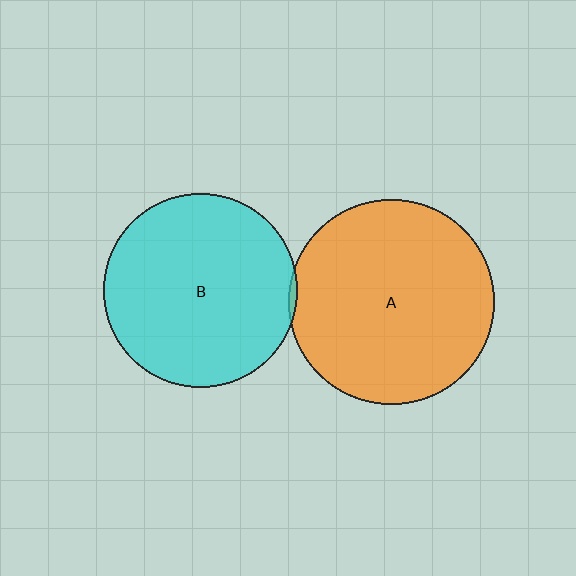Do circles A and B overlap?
Yes.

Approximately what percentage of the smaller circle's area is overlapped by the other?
Approximately 5%.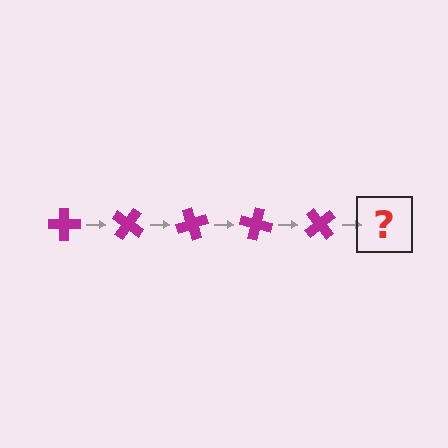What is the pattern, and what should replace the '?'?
The pattern is that the cross rotates 35 degrees each step. The '?' should be a magenta cross rotated 175 degrees.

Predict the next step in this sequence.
The next step is a magenta cross rotated 175 degrees.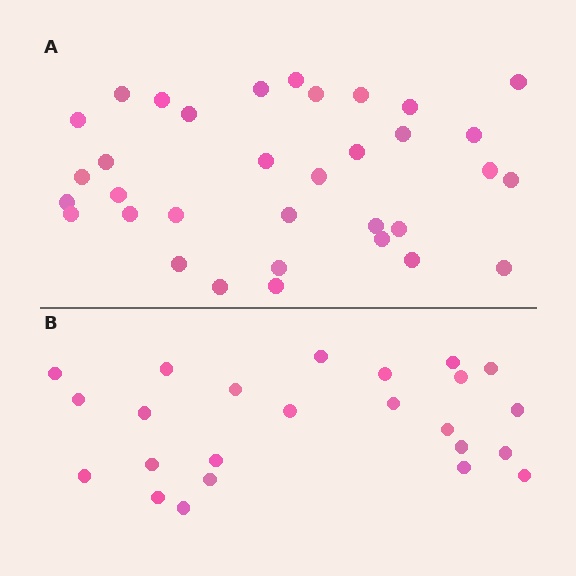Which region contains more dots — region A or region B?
Region A (the top region) has more dots.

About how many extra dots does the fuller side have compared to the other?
Region A has roughly 10 or so more dots than region B.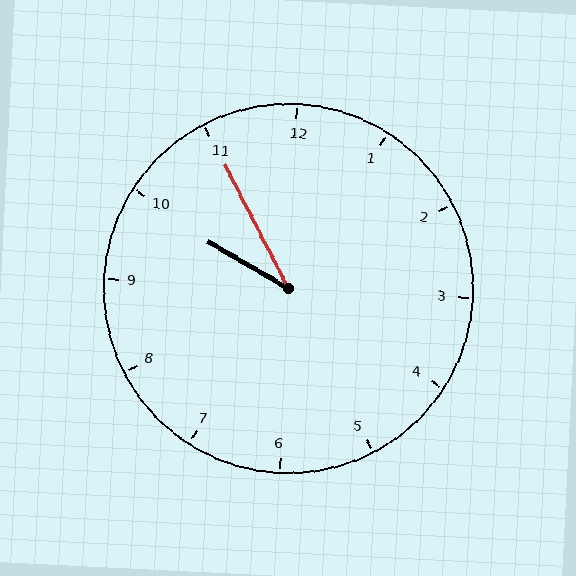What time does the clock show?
9:55.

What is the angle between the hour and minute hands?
Approximately 32 degrees.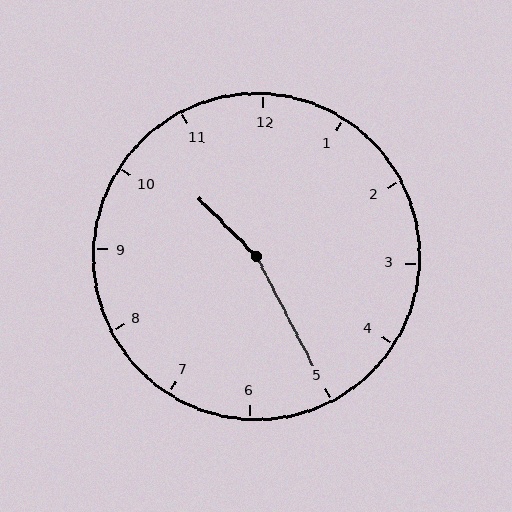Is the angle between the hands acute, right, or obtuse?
It is obtuse.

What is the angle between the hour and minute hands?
Approximately 162 degrees.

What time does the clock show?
10:25.